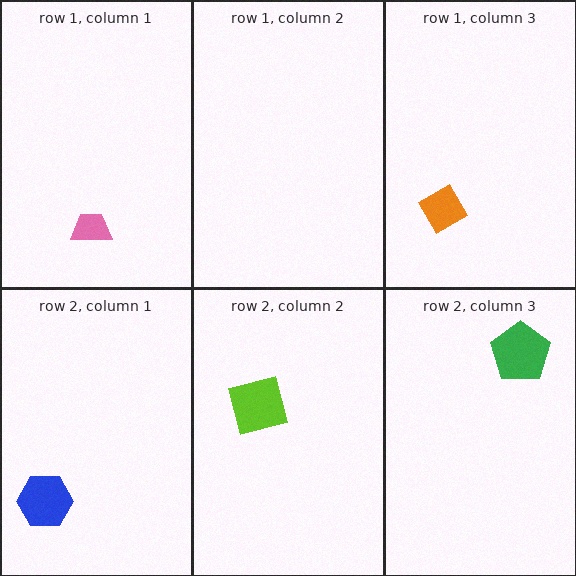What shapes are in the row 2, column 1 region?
The blue hexagon.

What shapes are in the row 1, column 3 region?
The orange diamond.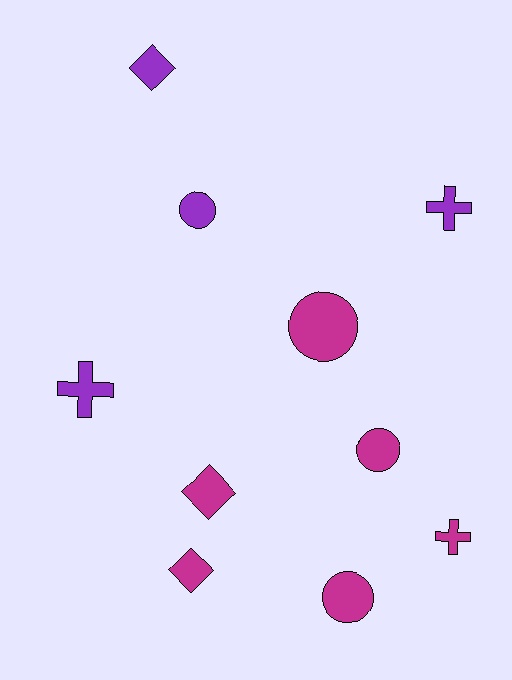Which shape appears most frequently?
Circle, with 4 objects.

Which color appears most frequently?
Magenta, with 6 objects.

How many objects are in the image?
There are 10 objects.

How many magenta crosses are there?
There is 1 magenta cross.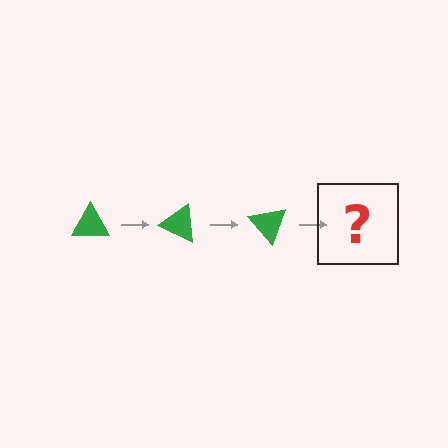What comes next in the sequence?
The next element should be a green triangle rotated 75 degrees.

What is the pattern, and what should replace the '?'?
The pattern is that the triangle rotates 25 degrees each step. The '?' should be a green triangle rotated 75 degrees.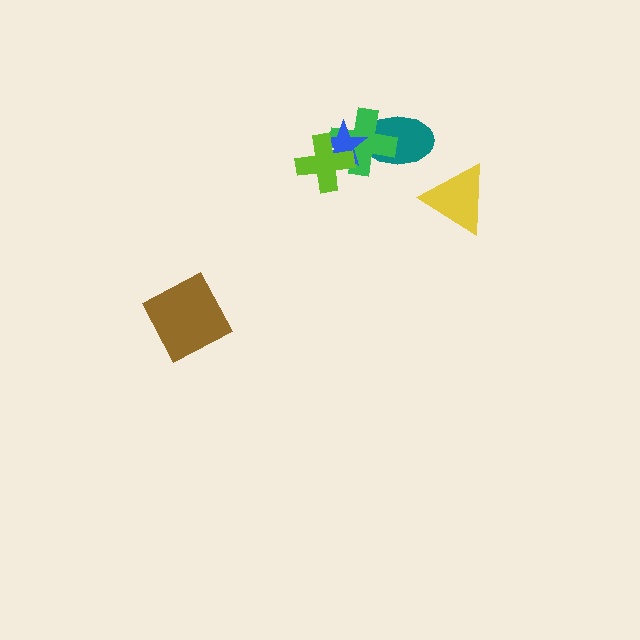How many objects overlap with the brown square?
0 objects overlap with the brown square.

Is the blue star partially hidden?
Yes, it is partially covered by another shape.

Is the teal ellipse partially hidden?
Yes, it is partially covered by another shape.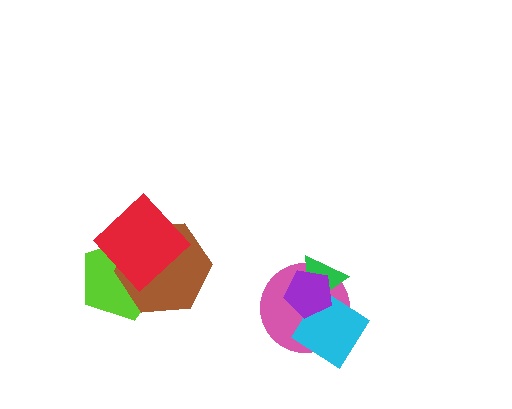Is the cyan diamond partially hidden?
Yes, it is partially covered by another shape.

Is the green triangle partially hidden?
Yes, it is partially covered by another shape.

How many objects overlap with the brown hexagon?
2 objects overlap with the brown hexagon.